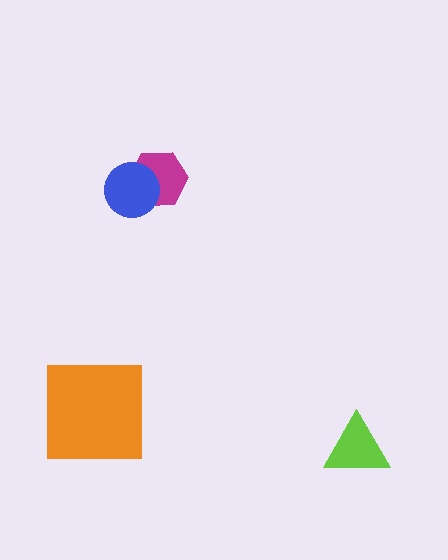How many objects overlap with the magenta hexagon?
1 object overlaps with the magenta hexagon.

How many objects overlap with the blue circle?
1 object overlaps with the blue circle.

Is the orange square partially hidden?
No, no other shape covers it.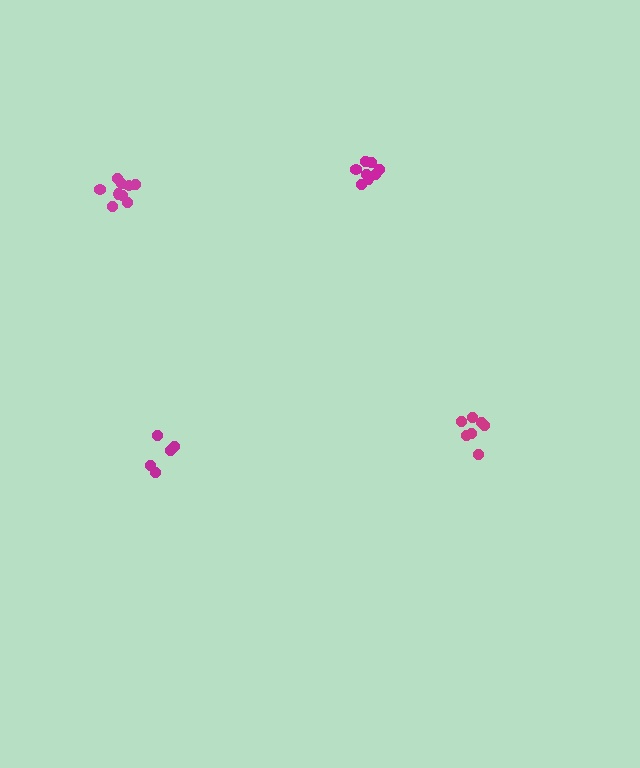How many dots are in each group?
Group 1: 7 dots, Group 2: 5 dots, Group 3: 8 dots, Group 4: 9 dots (29 total).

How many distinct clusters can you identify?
There are 4 distinct clusters.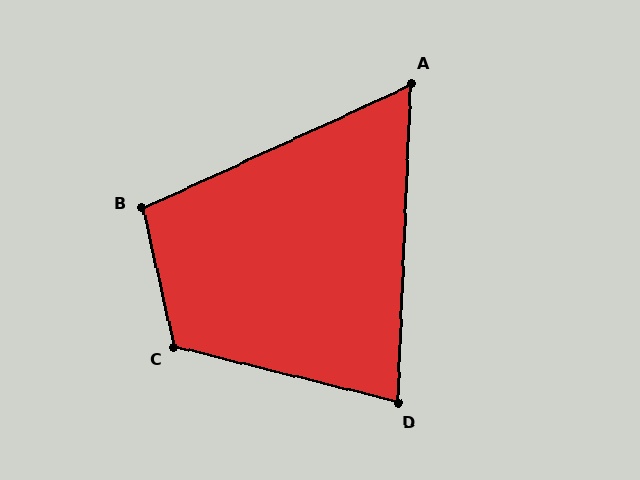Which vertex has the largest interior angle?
C, at approximately 117 degrees.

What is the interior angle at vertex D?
Approximately 78 degrees (acute).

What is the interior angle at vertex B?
Approximately 102 degrees (obtuse).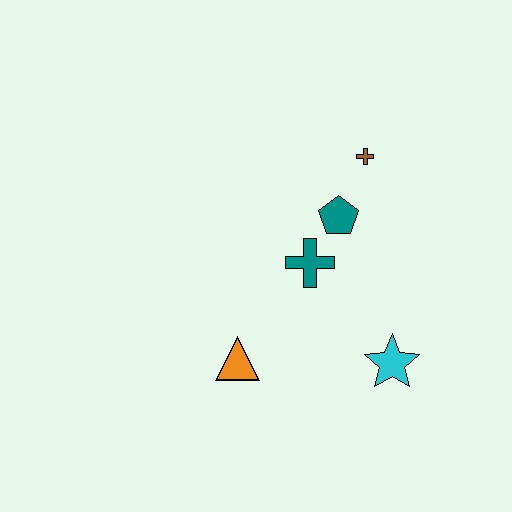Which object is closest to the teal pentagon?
The teal cross is closest to the teal pentagon.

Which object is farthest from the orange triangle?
The brown cross is farthest from the orange triangle.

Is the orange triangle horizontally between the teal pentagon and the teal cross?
No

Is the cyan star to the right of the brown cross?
Yes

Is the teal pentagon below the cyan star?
No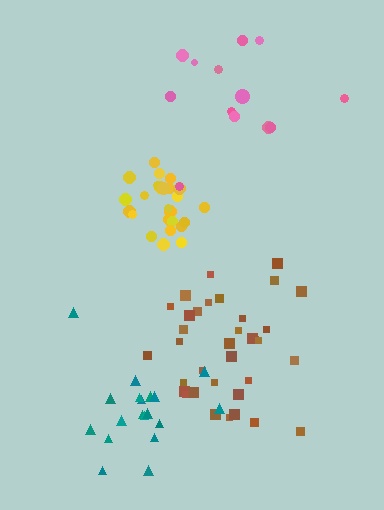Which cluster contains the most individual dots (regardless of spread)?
Brown (35).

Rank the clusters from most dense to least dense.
yellow, teal, brown, pink.